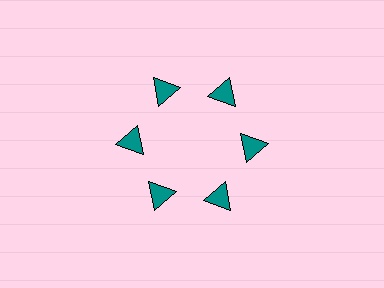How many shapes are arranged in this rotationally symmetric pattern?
There are 6 shapes, arranged in 6 groups of 1.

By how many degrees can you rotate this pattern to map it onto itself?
The pattern maps onto itself every 60 degrees of rotation.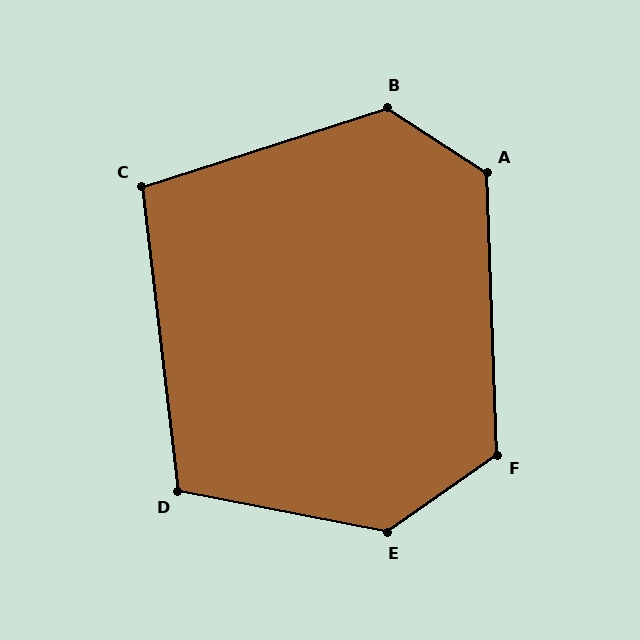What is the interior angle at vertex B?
Approximately 129 degrees (obtuse).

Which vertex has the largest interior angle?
E, at approximately 134 degrees.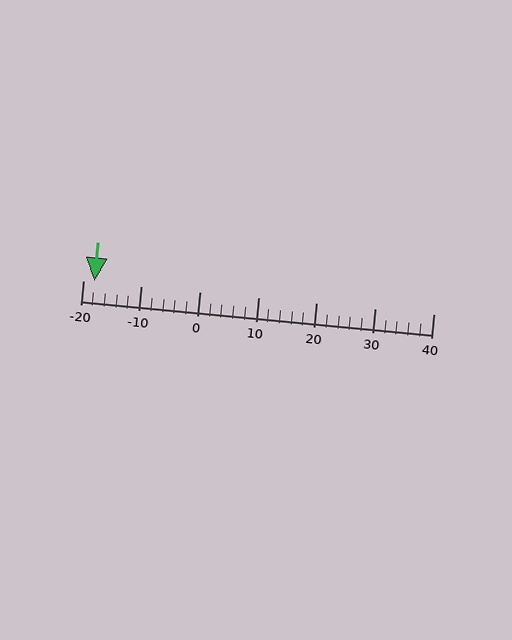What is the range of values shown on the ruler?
The ruler shows values from -20 to 40.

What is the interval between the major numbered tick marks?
The major tick marks are spaced 10 units apart.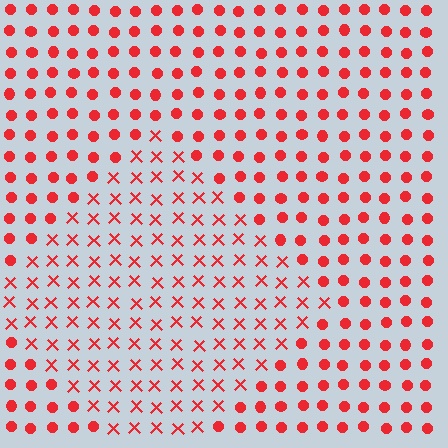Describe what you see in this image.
The image is filled with small red elements arranged in a uniform grid. A diamond-shaped region contains X marks, while the surrounding area contains circles. The boundary is defined purely by the change in element shape.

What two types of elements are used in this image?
The image uses X marks inside the diamond region and circles outside it.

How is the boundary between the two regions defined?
The boundary is defined by a change in element shape: X marks inside vs. circles outside. All elements share the same color and spacing.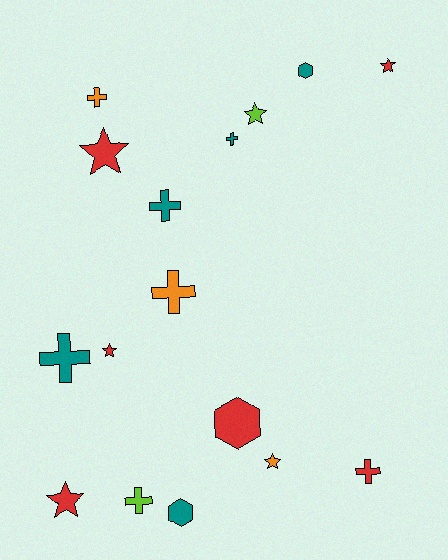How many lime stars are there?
There is 1 lime star.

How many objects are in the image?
There are 16 objects.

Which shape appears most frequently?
Cross, with 7 objects.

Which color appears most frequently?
Red, with 6 objects.